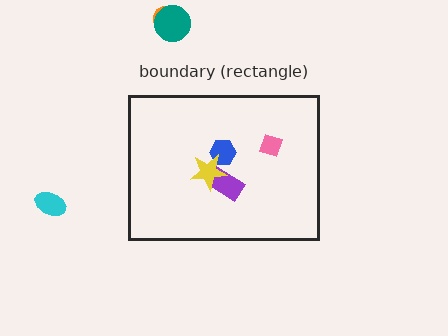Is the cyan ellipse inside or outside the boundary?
Outside.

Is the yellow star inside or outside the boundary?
Inside.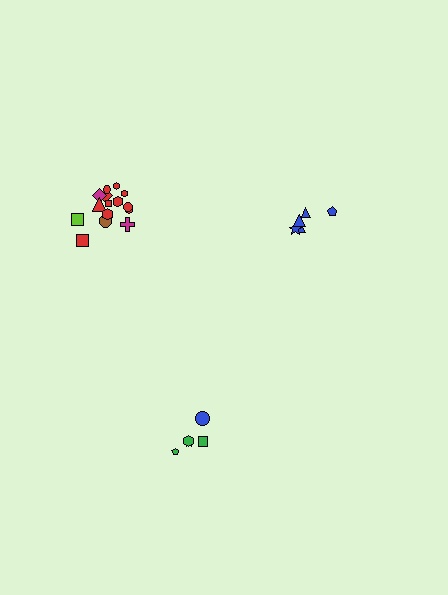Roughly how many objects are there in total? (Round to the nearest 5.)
Roughly 25 objects in total.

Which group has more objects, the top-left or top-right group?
The top-left group.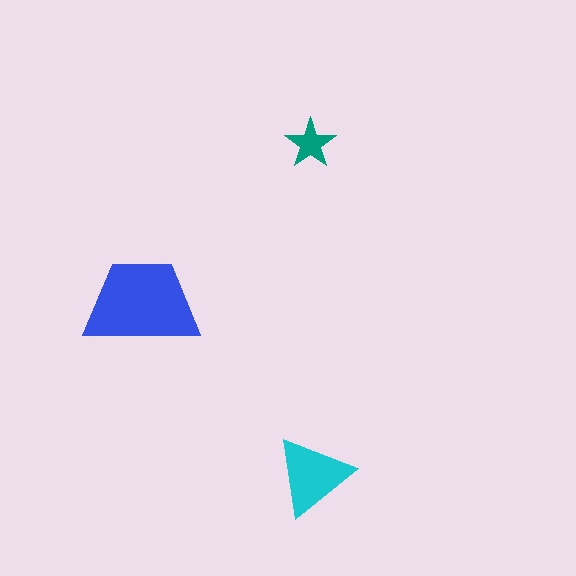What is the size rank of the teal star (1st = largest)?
3rd.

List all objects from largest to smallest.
The blue trapezoid, the cyan triangle, the teal star.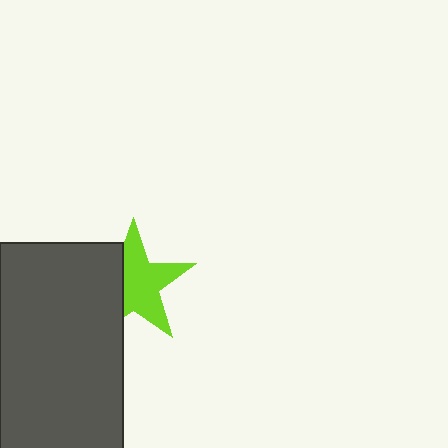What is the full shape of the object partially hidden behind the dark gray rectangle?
The partially hidden object is a lime star.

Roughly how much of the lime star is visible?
Most of it is visible (roughly 66%).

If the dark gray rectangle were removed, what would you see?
You would see the complete lime star.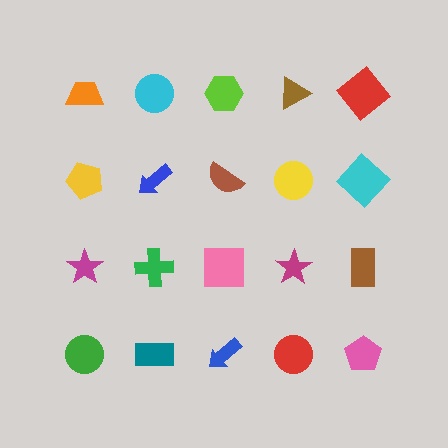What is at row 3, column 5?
A brown rectangle.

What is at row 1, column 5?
A red diamond.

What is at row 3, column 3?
A pink square.